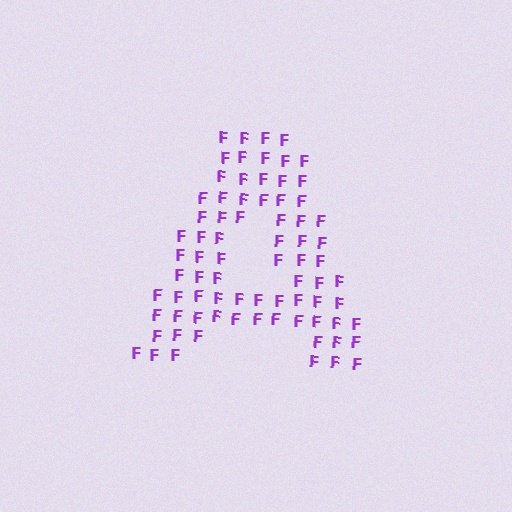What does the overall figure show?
The overall figure shows the letter A.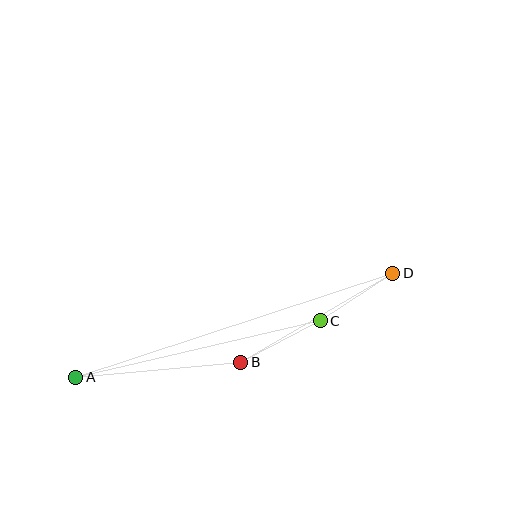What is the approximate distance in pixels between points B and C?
The distance between B and C is approximately 90 pixels.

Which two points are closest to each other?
Points C and D are closest to each other.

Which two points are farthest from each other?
Points A and D are farthest from each other.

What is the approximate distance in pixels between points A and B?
The distance between A and B is approximately 166 pixels.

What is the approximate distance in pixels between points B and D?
The distance between B and D is approximately 176 pixels.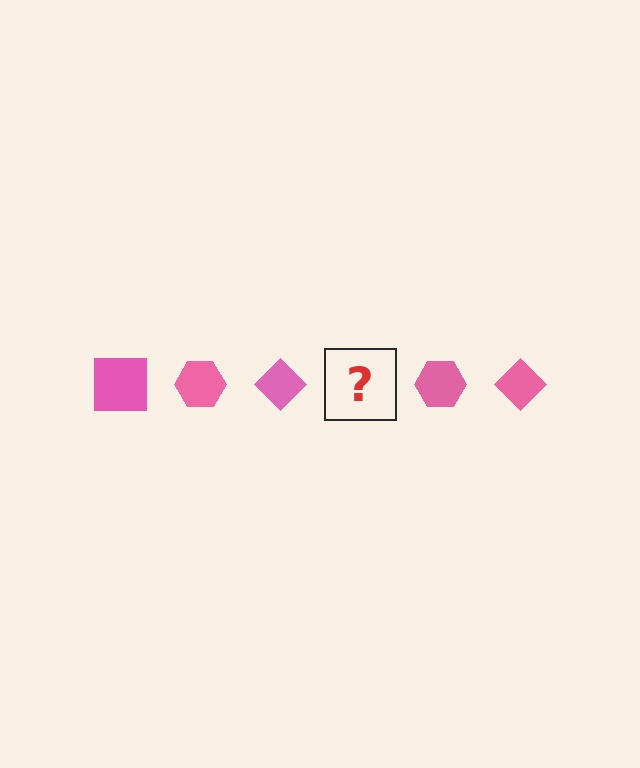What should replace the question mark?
The question mark should be replaced with a pink square.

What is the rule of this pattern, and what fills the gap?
The rule is that the pattern cycles through square, hexagon, diamond shapes in pink. The gap should be filled with a pink square.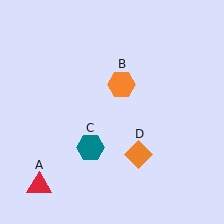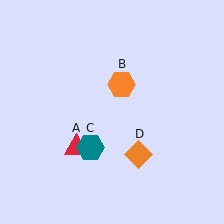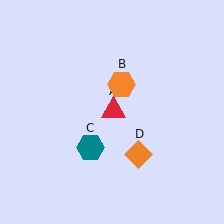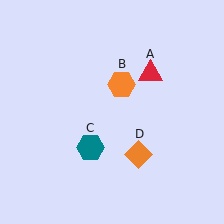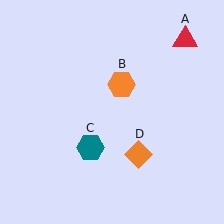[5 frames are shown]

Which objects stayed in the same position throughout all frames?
Orange hexagon (object B) and teal hexagon (object C) and orange diamond (object D) remained stationary.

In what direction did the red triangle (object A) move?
The red triangle (object A) moved up and to the right.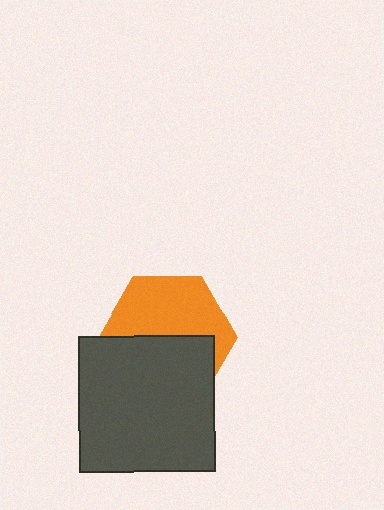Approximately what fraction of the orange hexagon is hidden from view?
Roughly 47% of the orange hexagon is hidden behind the dark gray square.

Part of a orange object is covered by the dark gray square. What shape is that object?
It is a hexagon.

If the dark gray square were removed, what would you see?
You would see the complete orange hexagon.